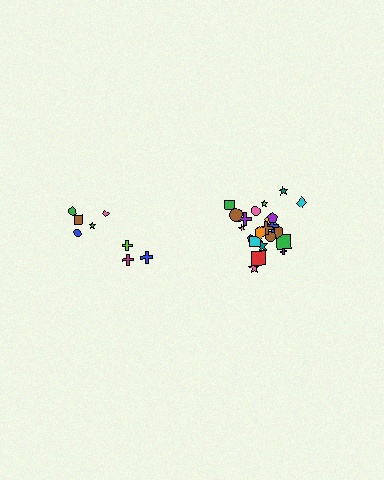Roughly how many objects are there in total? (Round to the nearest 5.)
Roughly 35 objects in total.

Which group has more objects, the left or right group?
The right group.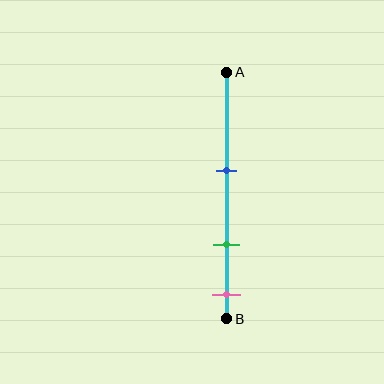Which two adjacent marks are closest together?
The green and pink marks are the closest adjacent pair.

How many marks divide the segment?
There are 3 marks dividing the segment.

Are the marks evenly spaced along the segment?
Yes, the marks are approximately evenly spaced.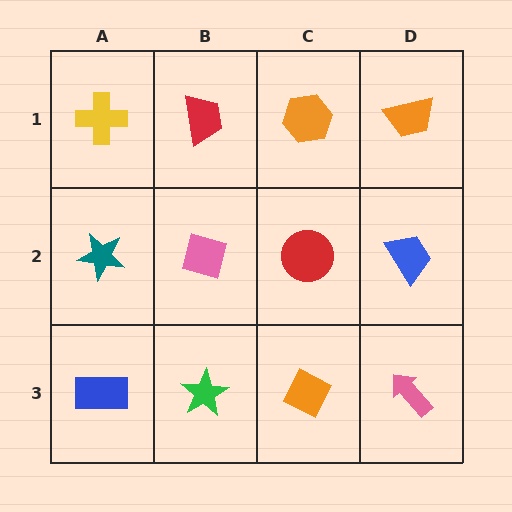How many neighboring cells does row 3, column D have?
2.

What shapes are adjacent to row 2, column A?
A yellow cross (row 1, column A), a blue rectangle (row 3, column A), a pink diamond (row 2, column B).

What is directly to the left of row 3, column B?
A blue rectangle.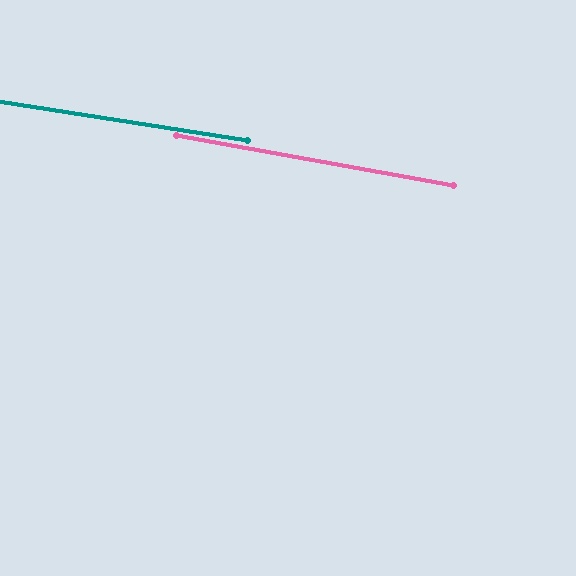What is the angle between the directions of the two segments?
Approximately 1 degree.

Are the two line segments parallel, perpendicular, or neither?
Parallel — their directions differ by only 1.2°.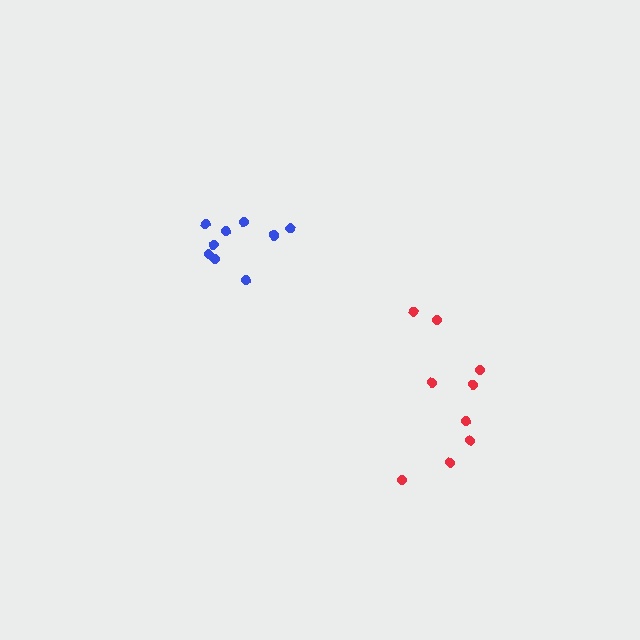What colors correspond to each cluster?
The clusters are colored: red, blue.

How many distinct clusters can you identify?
There are 2 distinct clusters.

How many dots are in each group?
Group 1: 9 dots, Group 2: 9 dots (18 total).